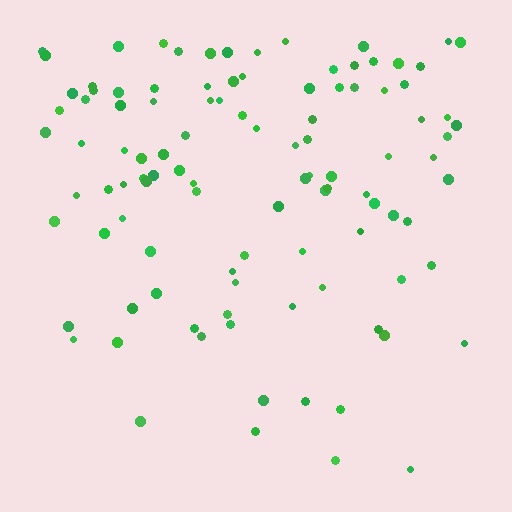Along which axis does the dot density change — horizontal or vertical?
Vertical.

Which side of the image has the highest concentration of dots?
The top.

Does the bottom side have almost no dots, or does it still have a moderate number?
Still a moderate number, just noticeably fewer than the top.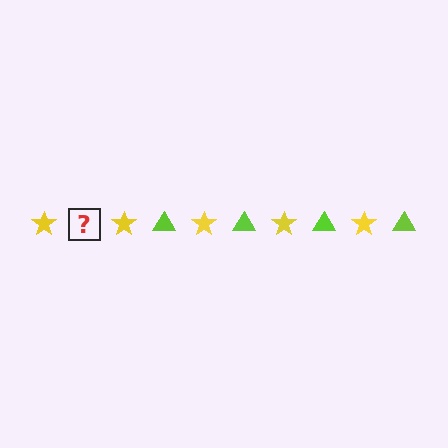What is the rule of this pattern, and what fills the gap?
The rule is that the pattern alternates between yellow star and lime triangle. The gap should be filled with a lime triangle.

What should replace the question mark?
The question mark should be replaced with a lime triangle.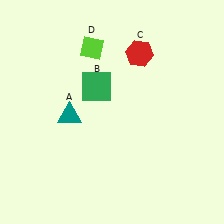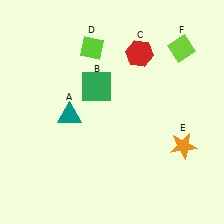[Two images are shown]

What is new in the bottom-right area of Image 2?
An orange star (E) was added in the bottom-right area of Image 2.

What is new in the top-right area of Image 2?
A lime diamond (F) was added in the top-right area of Image 2.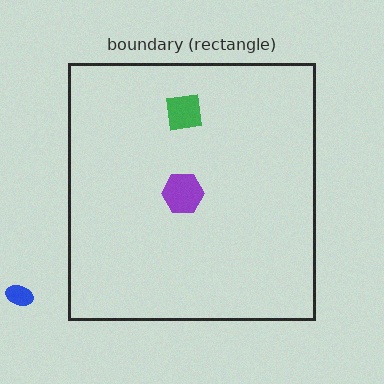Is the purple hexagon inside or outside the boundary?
Inside.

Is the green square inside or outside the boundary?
Inside.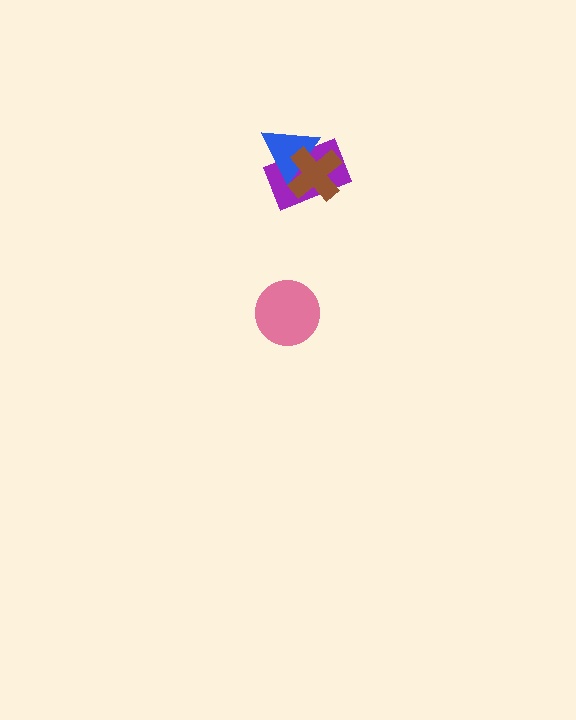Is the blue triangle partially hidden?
Yes, it is partially covered by another shape.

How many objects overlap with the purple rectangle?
2 objects overlap with the purple rectangle.